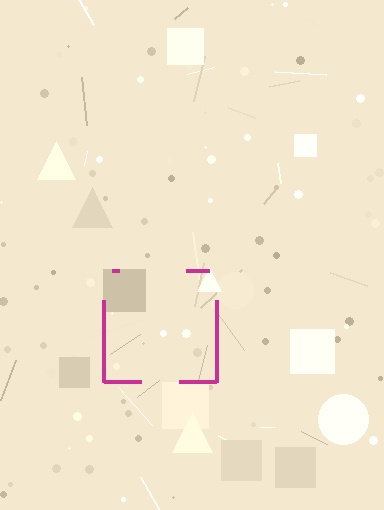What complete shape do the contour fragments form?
The contour fragments form a square.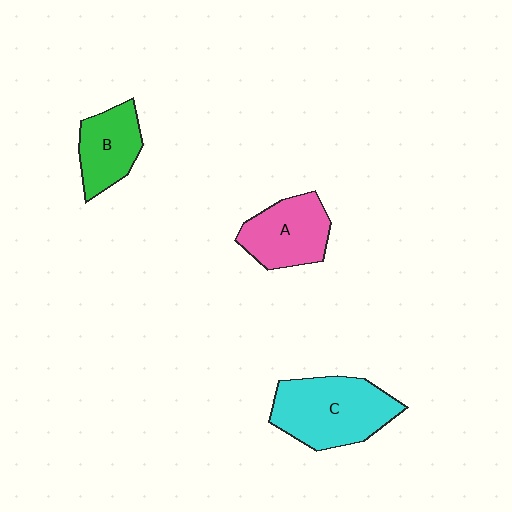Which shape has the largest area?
Shape C (cyan).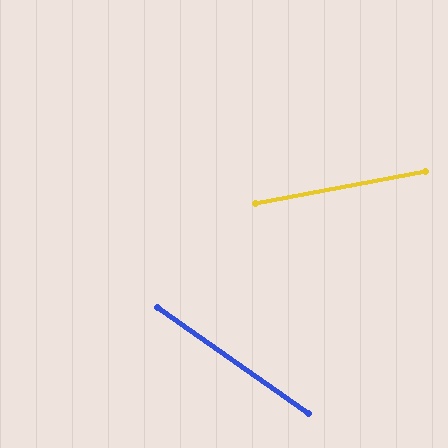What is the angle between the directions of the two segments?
Approximately 46 degrees.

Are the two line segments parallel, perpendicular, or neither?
Neither parallel nor perpendicular — they differ by about 46°.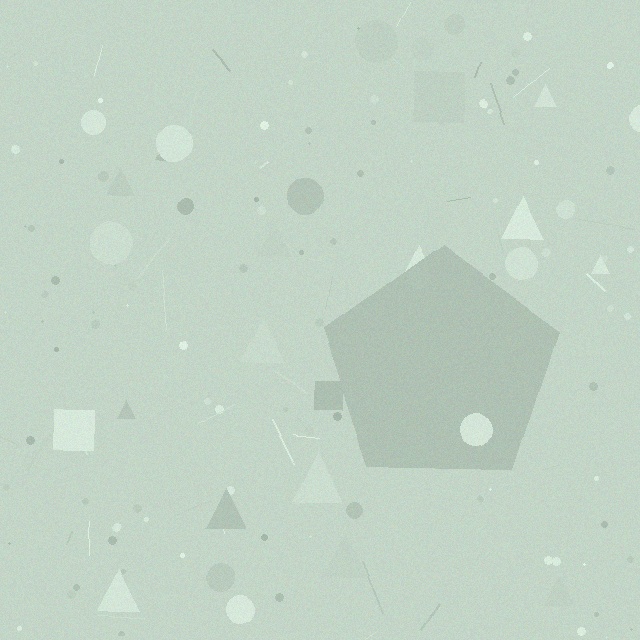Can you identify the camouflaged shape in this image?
The camouflaged shape is a pentagon.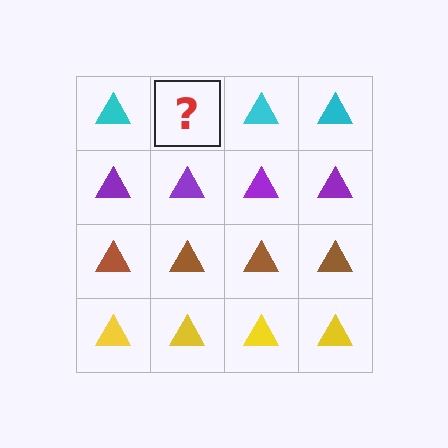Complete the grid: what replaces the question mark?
The question mark should be replaced with a cyan triangle.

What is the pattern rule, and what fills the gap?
The rule is that each row has a consistent color. The gap should be filled with a cyan triangle.